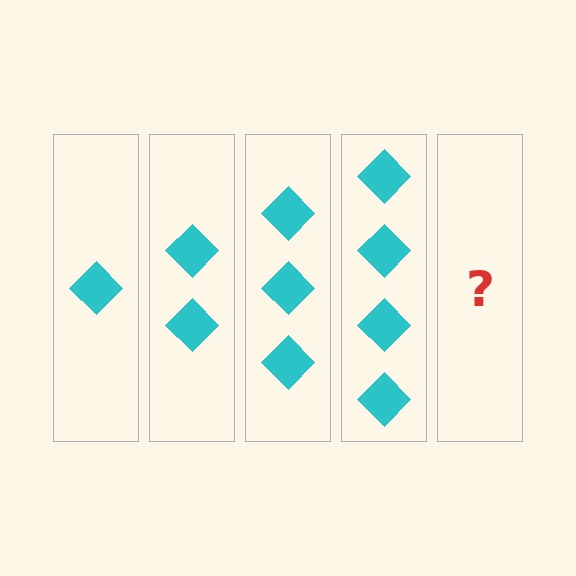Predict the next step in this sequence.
The next step is 5 diamonds.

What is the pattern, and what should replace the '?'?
The pattern is that each step adds one more diamond. The '?' should be 5 diamonds.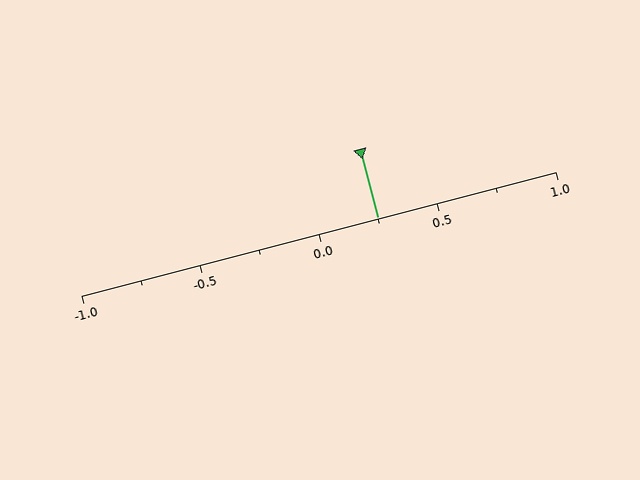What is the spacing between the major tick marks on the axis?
The major ticks are spaced 0.5 apart.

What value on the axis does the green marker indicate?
The marker indicates approximately 0.25.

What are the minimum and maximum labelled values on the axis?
The axis runs from -1.0 to 1.0.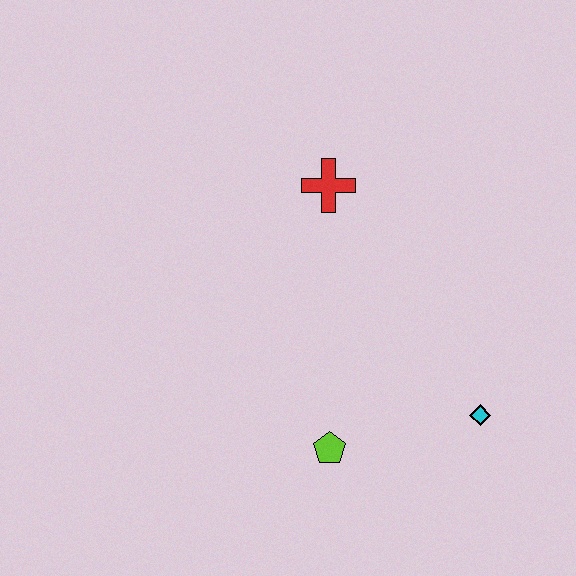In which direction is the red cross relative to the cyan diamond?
The red cross is above the cyan diamond.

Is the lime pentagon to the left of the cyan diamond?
Yes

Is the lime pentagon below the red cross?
Yes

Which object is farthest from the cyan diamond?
The red cross is farthest from the cyan diamond.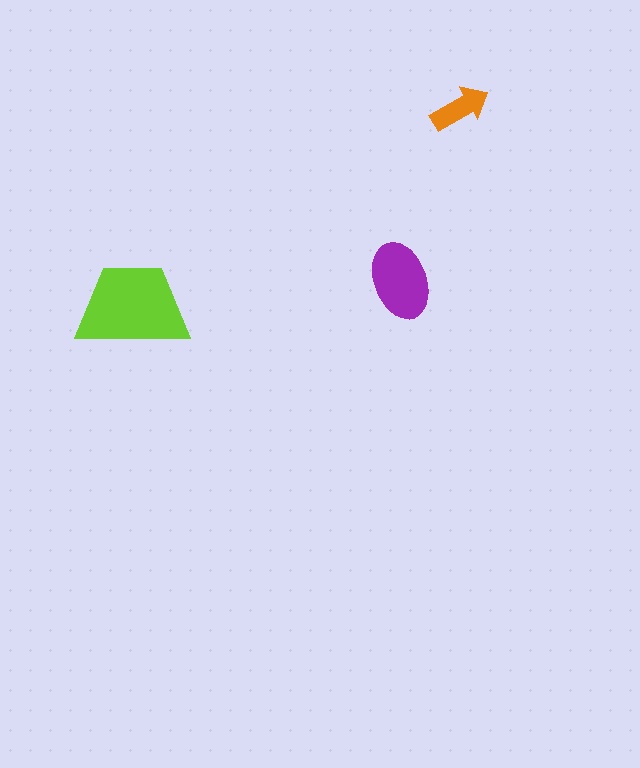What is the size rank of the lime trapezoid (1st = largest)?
1st.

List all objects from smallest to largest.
The orange arrow, the purple ellipse, the lime trapezoid.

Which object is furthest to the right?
The orange arrow is rightmost.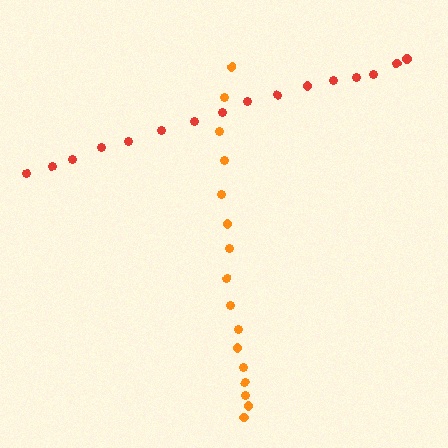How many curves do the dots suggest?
There are 2 distinct paths.